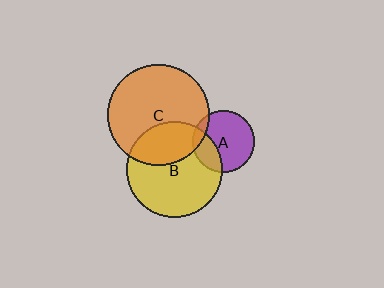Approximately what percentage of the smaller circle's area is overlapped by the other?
Approximately 25%.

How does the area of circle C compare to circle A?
Approximately 2.6 times.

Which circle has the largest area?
Circle C (orange).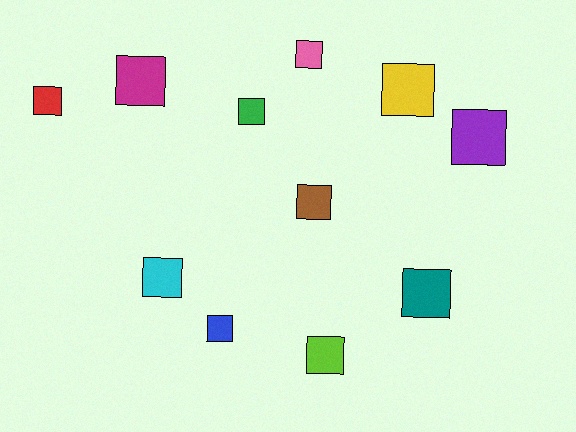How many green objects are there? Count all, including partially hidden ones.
There is 1 green object.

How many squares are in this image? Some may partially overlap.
There are 11 squares.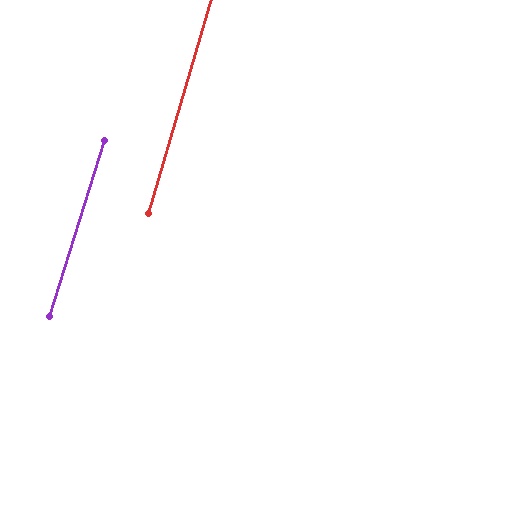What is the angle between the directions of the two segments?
Approximately 1 degree.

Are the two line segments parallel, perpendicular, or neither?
Parallel — their directions differ by only 1.3°.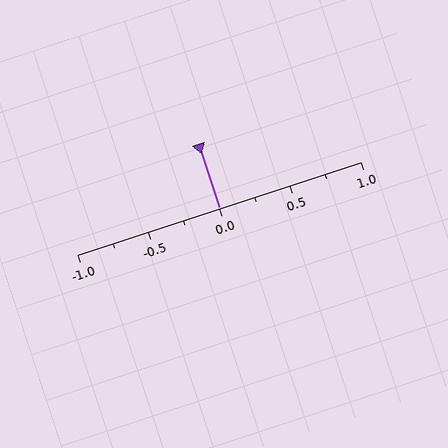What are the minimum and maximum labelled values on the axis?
The axis runs from -1.0 to 1.0.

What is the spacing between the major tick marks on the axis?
The major ticks are spaced 0.5 apart.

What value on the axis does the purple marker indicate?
The marker indicates approximately 0.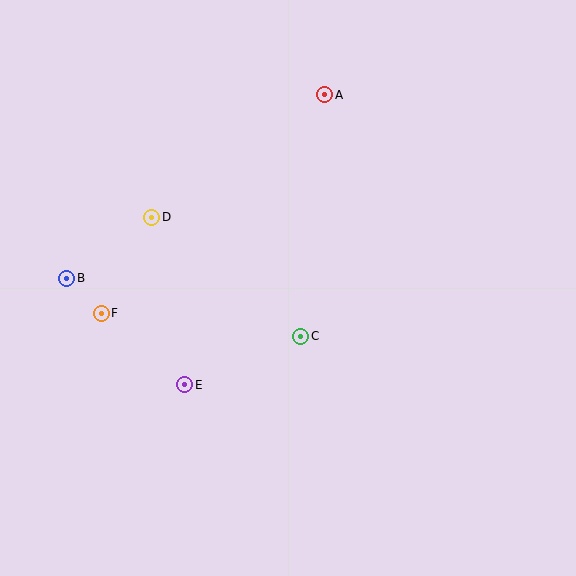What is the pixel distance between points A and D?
The distance between A and D is 212 pixels.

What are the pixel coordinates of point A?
Point A is at (325, 95).